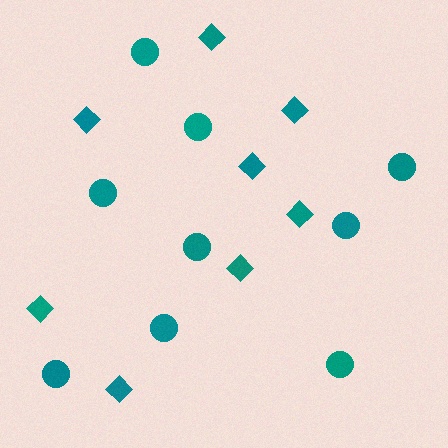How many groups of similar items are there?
There are 2 groups: one group of diamonds (8) and one group of circles (9).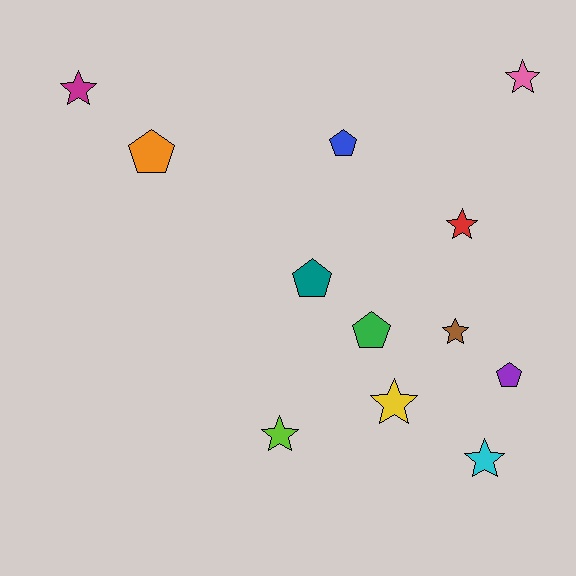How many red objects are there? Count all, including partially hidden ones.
There is 1 red object.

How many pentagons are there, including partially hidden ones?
There are 5 pentagons.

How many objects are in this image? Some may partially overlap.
There are 12 objects.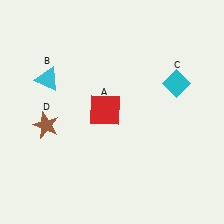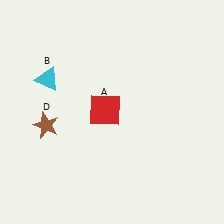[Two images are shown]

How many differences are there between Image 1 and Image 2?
There is 1 difference between the two images.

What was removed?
The cyan diamond (C) was removed in Image 2.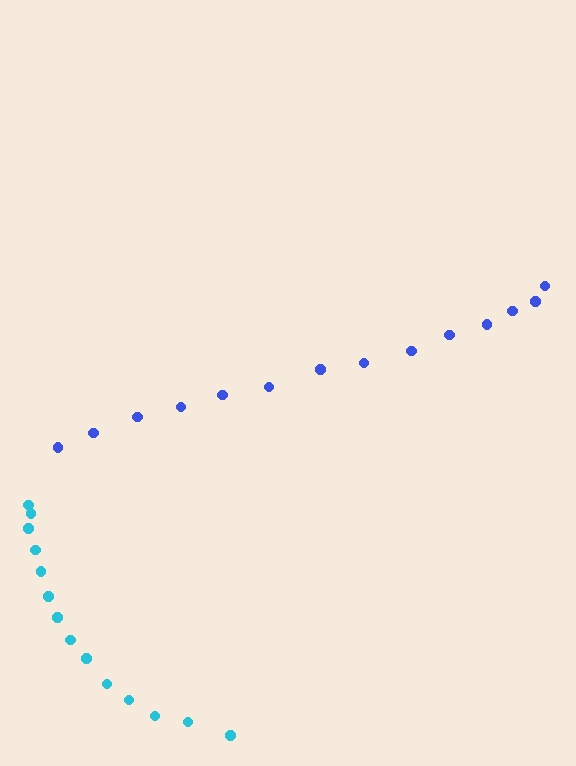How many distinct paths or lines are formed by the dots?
There are 2 distinct paths.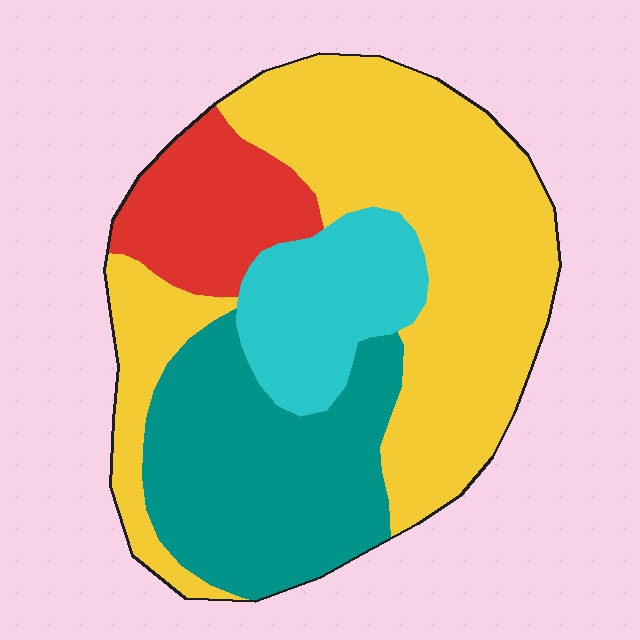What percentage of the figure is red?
Red covers around 15% of the figure.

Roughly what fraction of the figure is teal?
Teal takes up about one quarter (1/4) of the figure.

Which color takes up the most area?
Yellow, at roughly 45%.